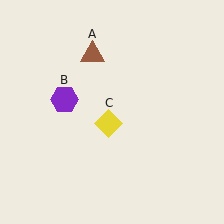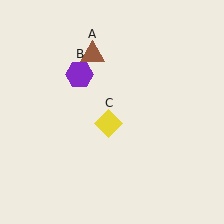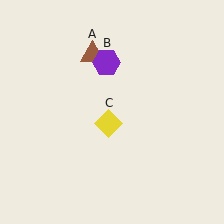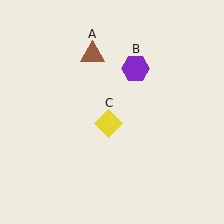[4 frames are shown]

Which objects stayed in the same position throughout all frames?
Brown triangle (object A) and yellow diamond (object C) remained stationary.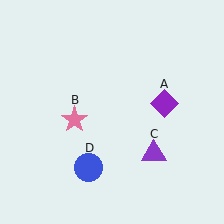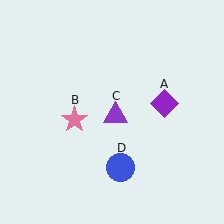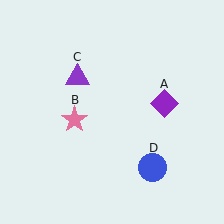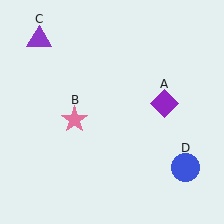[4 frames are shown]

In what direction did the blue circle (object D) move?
The blue circle (object D) moved right.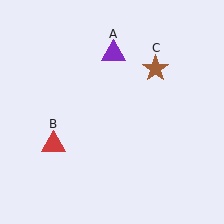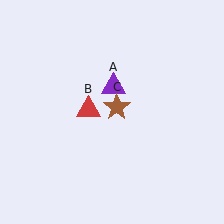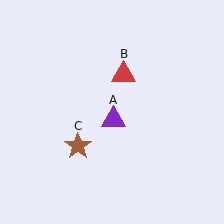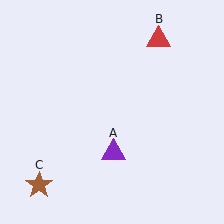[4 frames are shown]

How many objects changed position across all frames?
3 objects changed position: purple triangle (object A), red triangle (object B), brown star (object C).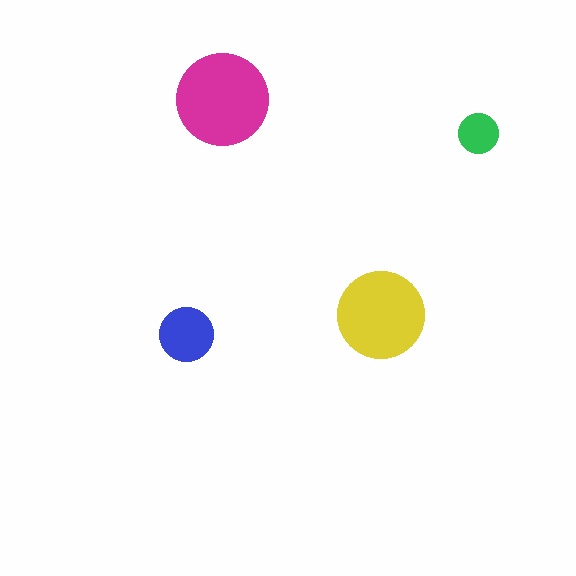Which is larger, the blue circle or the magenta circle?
The magenta one.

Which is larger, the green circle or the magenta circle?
The magenta one.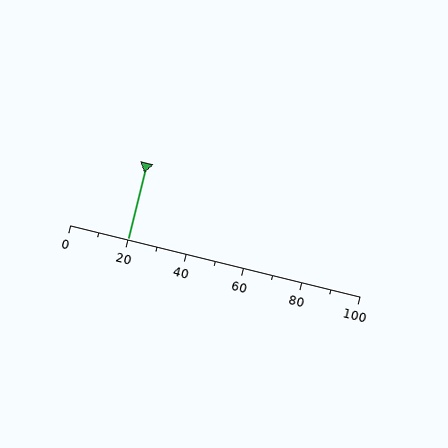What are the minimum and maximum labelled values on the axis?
The axis runs from 0 to 100.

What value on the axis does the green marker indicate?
The marker indicates approximately 20.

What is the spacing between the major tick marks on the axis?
The major ticks are spaced 20 apart.